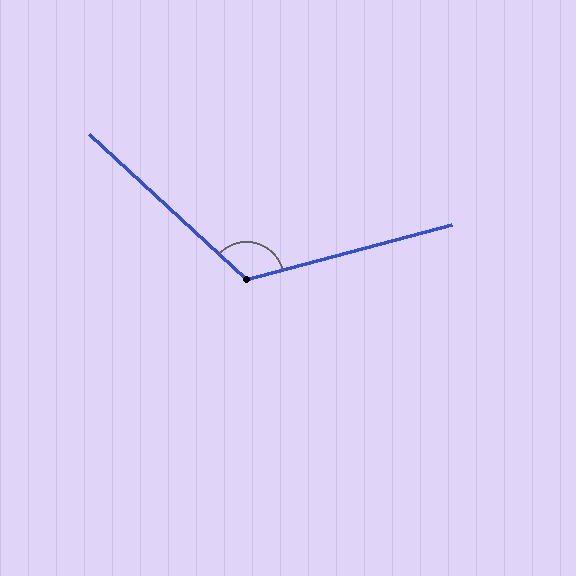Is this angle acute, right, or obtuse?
It is obtuse.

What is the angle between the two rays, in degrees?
Approximately 122 degrees.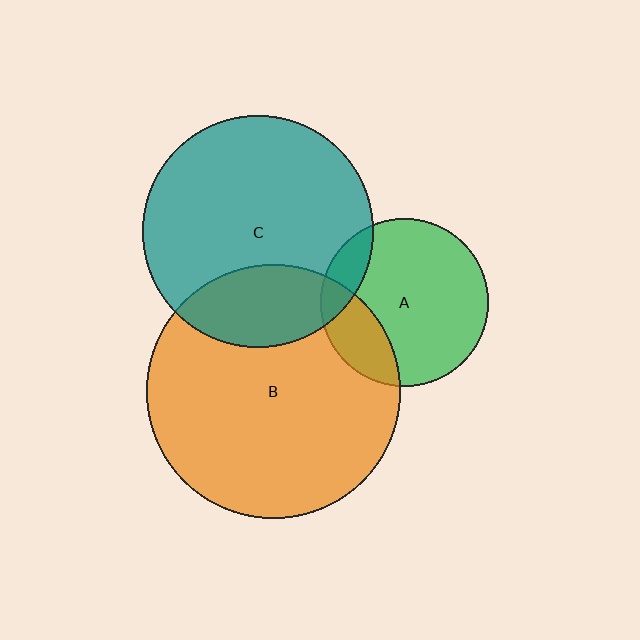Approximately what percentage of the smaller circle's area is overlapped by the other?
Approximately 20%.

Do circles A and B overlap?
Yes.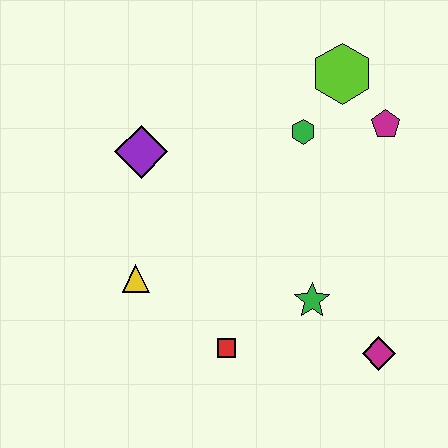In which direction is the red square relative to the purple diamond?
The red square is below the purple diamond.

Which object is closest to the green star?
The magenta diamond is closest to the green star.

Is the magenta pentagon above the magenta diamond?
Yes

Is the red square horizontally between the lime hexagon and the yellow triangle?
Yes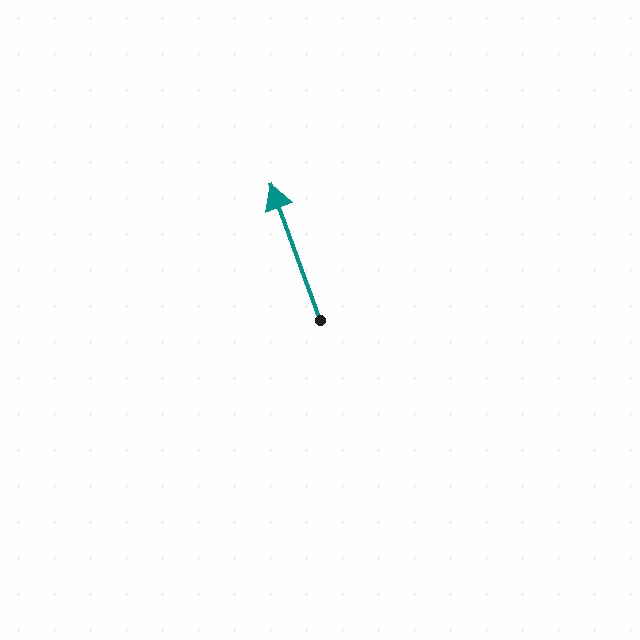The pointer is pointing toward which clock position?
Roughly 11 o'clock.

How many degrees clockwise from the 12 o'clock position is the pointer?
Approximately 340 degrees.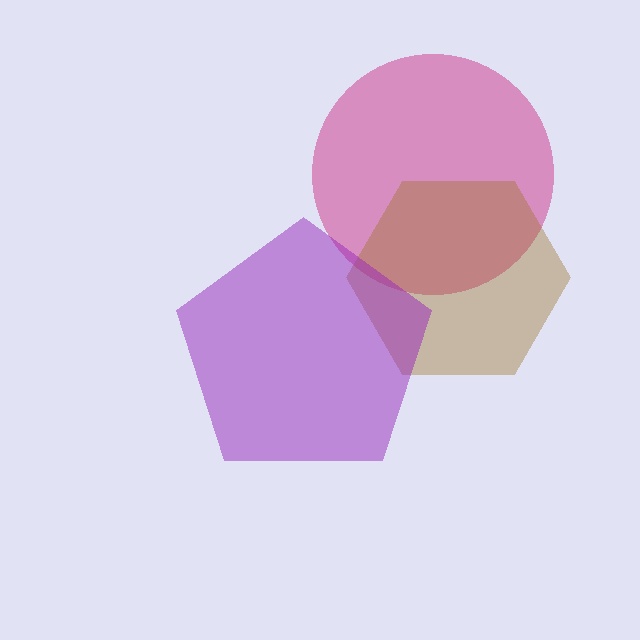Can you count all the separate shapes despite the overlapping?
Yes, there are 3 separate shapes.